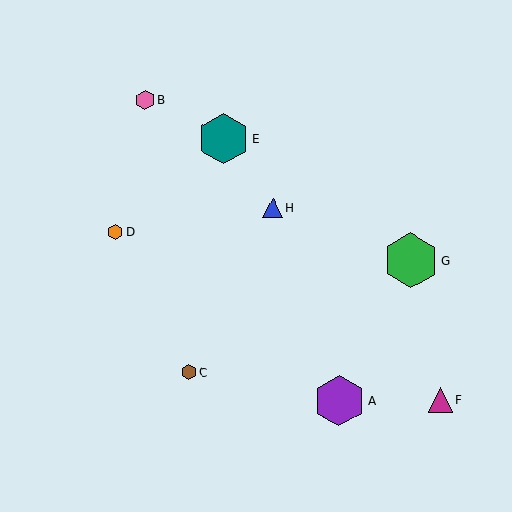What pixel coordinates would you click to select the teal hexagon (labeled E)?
Click at (224, 138) to select the teal hexagon E.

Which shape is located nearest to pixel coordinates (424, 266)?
The green hexagon (labeled G) at (411, 261) is nearest to that location.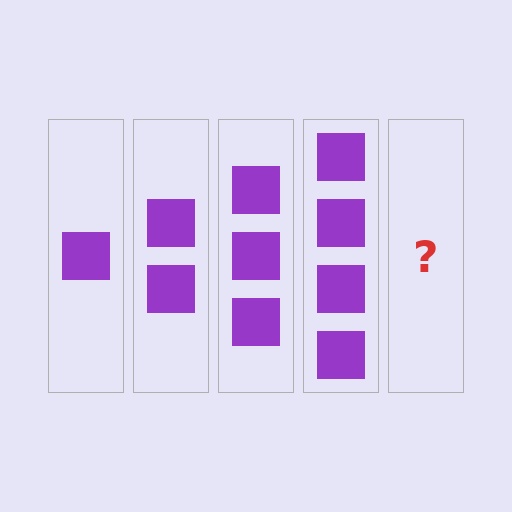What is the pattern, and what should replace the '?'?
The pattern is that each step adds one more square. The '?' should be 5 squares.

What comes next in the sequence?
The next element should be 5 squares.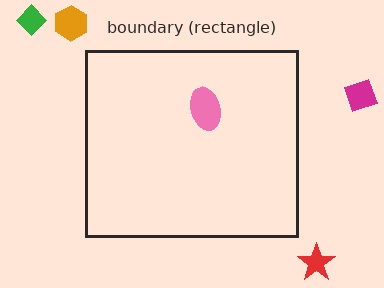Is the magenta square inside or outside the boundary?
Outside.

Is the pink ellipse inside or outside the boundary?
Inside.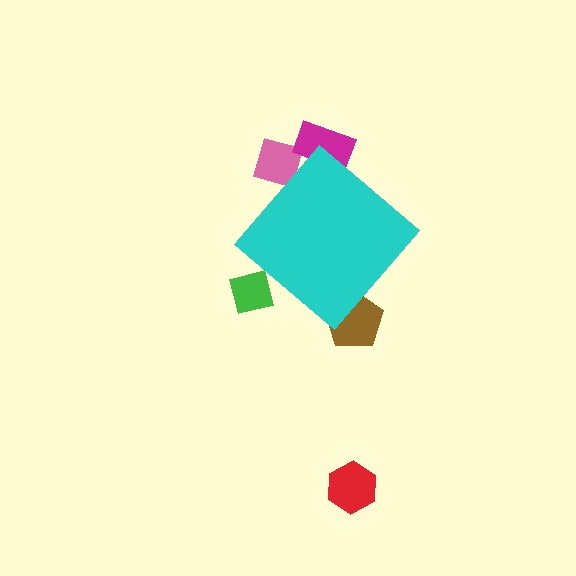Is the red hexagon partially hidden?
No, the red hexagon is fully visible.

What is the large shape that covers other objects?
A cyan diamond.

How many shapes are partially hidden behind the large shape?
4 shapes are partially hidden.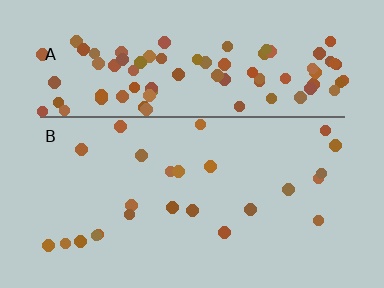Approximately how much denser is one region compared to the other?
Approximately 4.0× — region A over region B.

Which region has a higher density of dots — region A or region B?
A (the top).